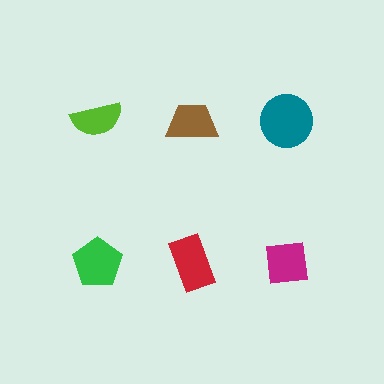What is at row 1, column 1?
A lime semicircle.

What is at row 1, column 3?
A teal circle.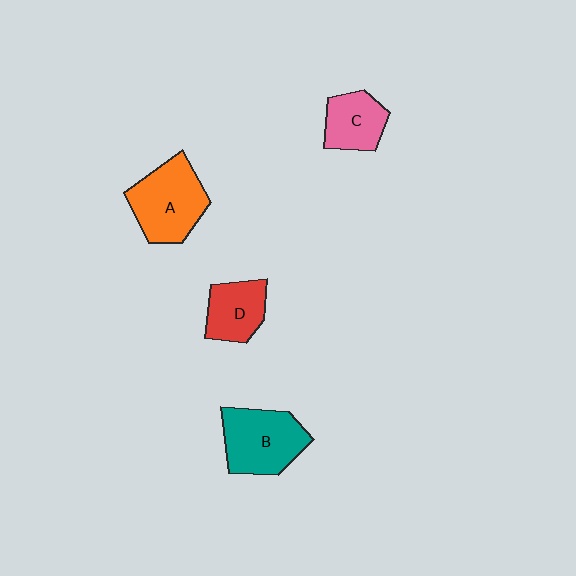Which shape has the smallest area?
Shape C (pink).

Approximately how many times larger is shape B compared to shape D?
Approximately 1.5 times.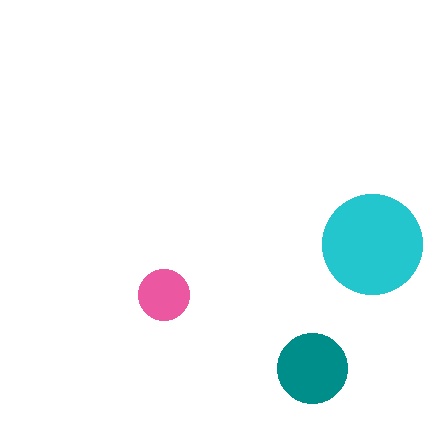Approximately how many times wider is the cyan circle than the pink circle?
About 2 times wider.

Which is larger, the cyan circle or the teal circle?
The cyan one.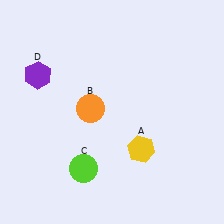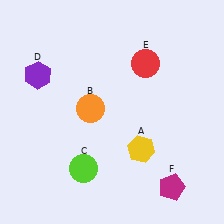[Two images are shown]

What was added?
A red circle (E), a magenta pentagon (F) were added in Image 2.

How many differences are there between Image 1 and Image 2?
There are 2 differences between the two images.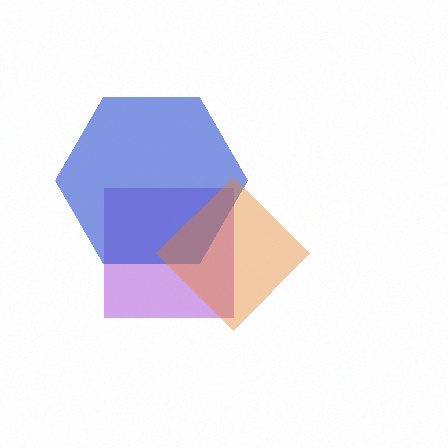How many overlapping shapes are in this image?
There are 3 overlapping shapes in the image.